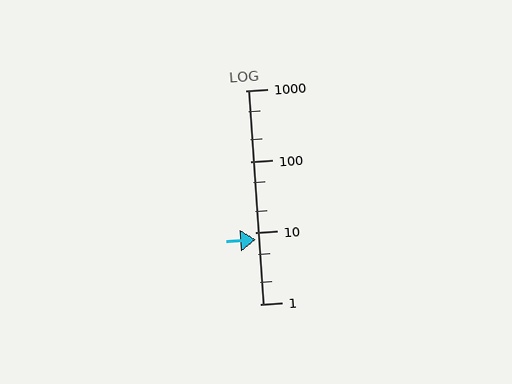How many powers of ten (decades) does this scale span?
The scale spans 3 decades, from 1 to 1000.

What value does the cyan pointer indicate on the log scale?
The pointer indicates approximately 8.1.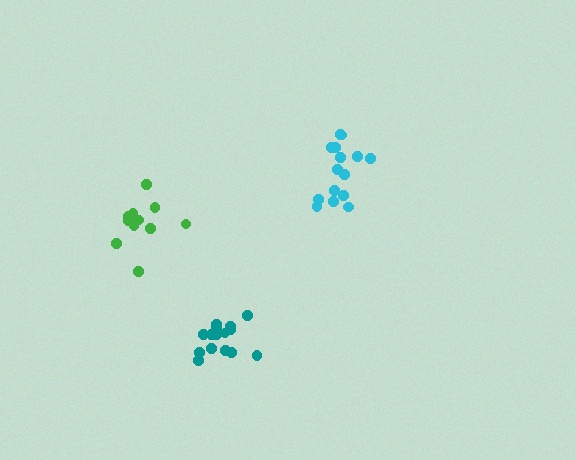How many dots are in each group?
Group 1: 15 dots, Group 2: 15 dots, Group 3: 13 dots (43 total).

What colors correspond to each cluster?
The clusters are colored: cyan, teal, green.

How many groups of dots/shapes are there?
There are 3 groups.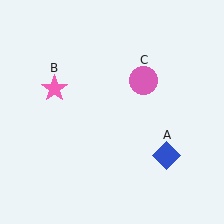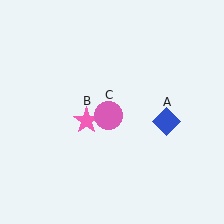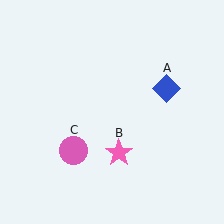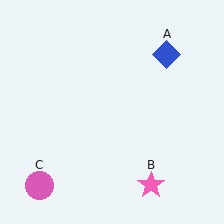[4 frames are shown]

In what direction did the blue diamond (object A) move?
The blue diamond (object A) moved up.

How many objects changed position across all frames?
3 objects changed position: blue diamond (object A), pink star (object B), pink circle (object C).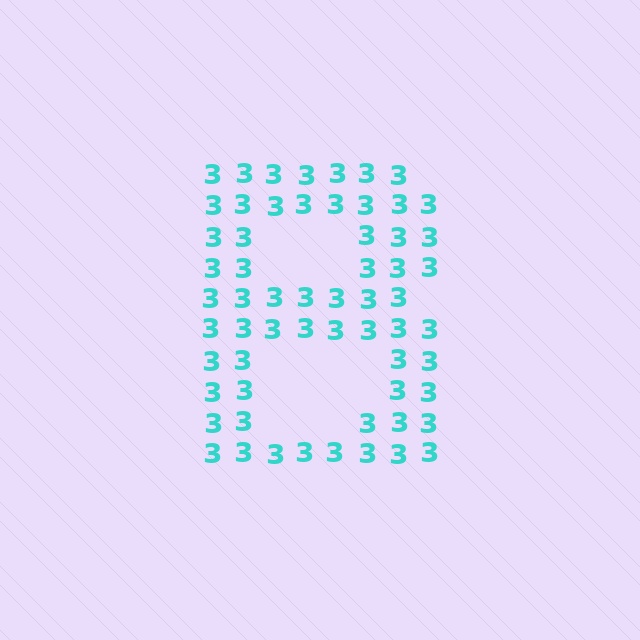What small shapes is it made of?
It is made of small digit 3's.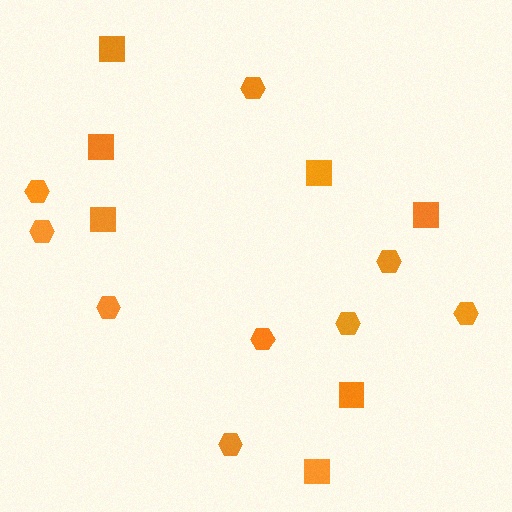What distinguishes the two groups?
There are 2 groups: one group of hexagons (9) and one group of squares (7).